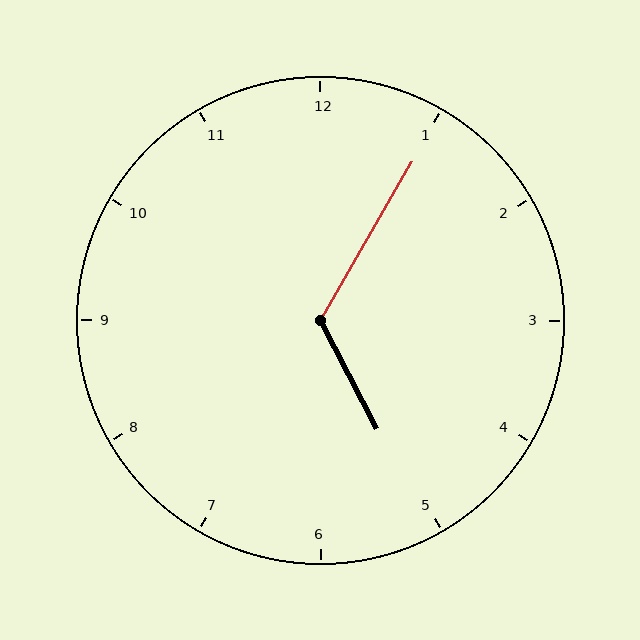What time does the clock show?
5:05.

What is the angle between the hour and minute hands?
Approximately 122 degrees.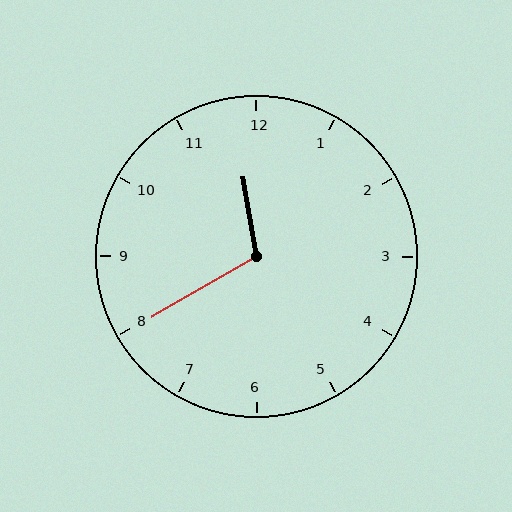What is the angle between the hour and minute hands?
Approximately 110 degrees.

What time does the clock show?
11:40.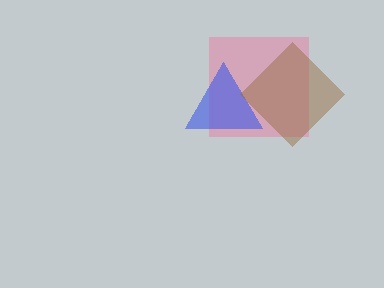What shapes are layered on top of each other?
The layered shapes are: a pink square, a blue triangle, a brown diamond.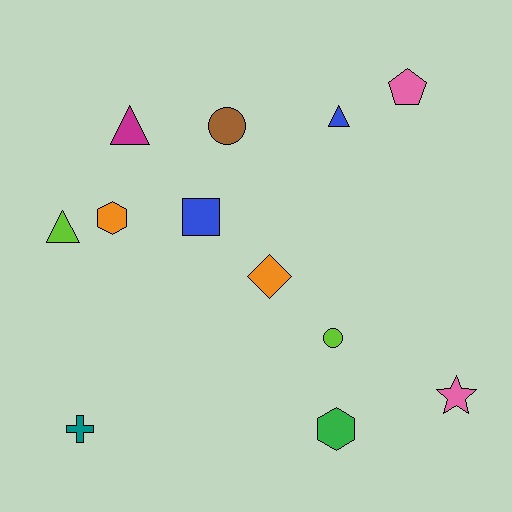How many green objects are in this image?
There is 1 green object.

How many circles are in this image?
There are 2 circles.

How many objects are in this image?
There are 12 objects.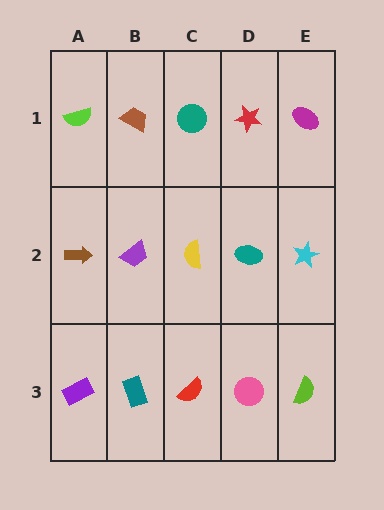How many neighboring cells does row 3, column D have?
3.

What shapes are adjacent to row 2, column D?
A red star (row 1, column D), a pink circle (row 3, column D), a yellow semicircle (row 2, column C), a cyan star (row 2, column E).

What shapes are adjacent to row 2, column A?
A lime semicircle (row 1, column A), a purple rectangle (row 3, column A), a purple trapezoid (row 2, column B).